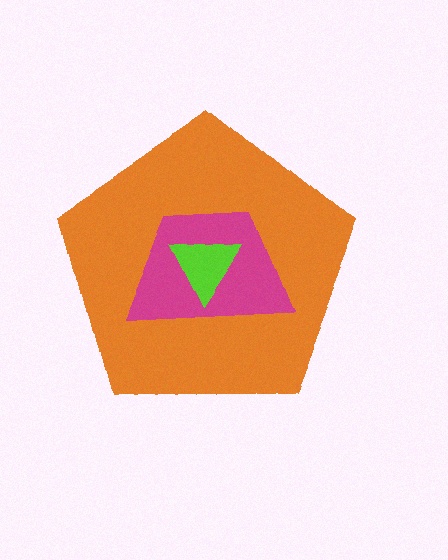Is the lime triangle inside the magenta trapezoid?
Yes.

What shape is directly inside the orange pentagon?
The magenta trapezoid.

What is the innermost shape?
The lime triangle.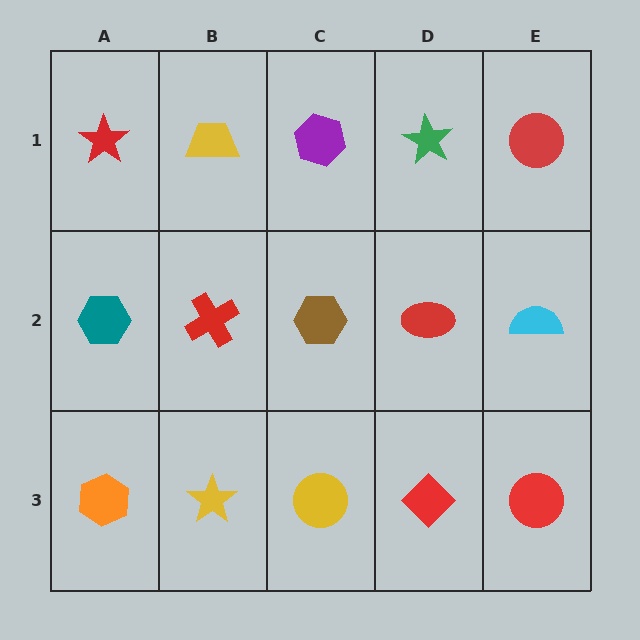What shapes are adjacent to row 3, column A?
A teal hexagon (row 2, column A), a yellow star (row 3, column B).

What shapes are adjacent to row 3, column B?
A red cross (row 2, column B), an orange hexagon (row 3, column A), a yellow circle (row 3, column C).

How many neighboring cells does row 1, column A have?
2.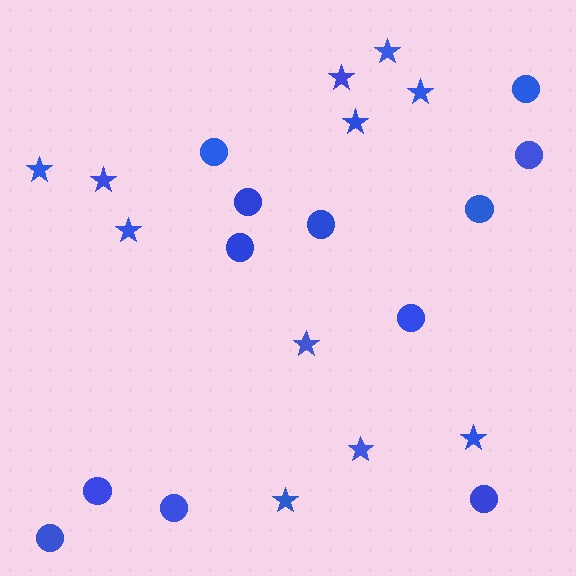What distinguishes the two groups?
There are 2 groups: one group of stars (11) and one group of circles (12).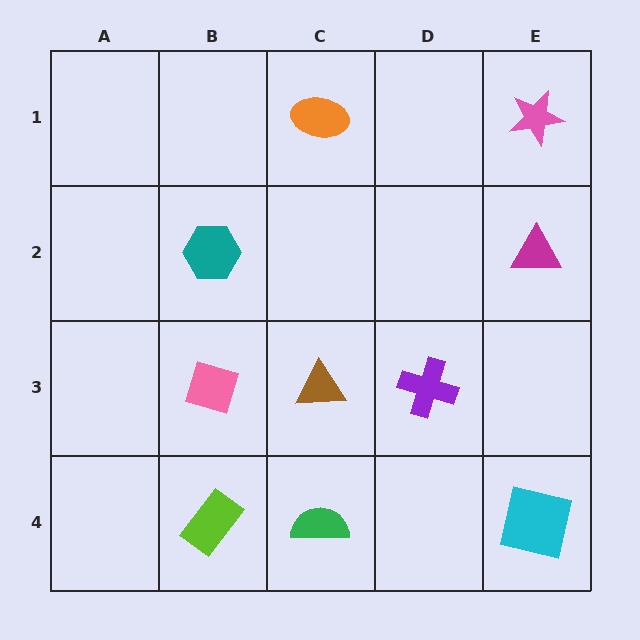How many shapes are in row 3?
3 shapes.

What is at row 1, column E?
A pink star.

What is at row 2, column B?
A teal hexagon.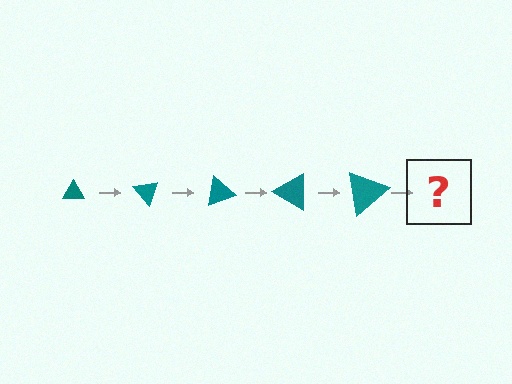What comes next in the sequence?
The next element should be a triangle, larger than the previous one and rotated 250 degrees from the start.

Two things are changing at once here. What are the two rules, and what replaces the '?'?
The two rules are that the triangle grows larger each step and it rotates 50 degrees each step. The '?' should be a triangle, larger than the previous one and rotated 250 degrees from the start.